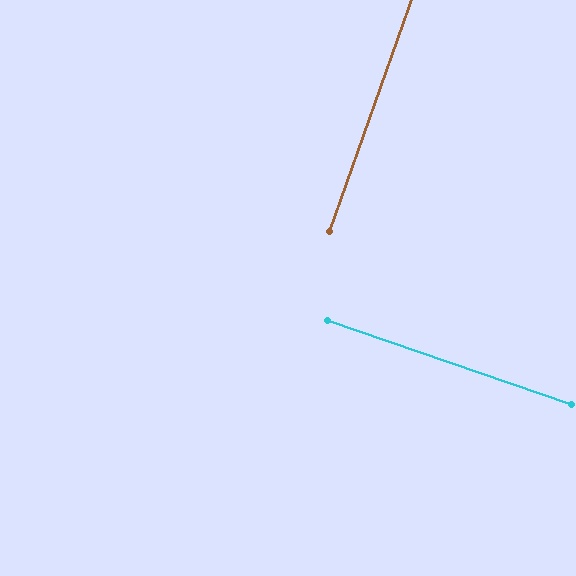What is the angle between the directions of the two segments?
Approximately 90 degrees.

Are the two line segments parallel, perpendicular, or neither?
Perpendicular — they meet at approximately 90°.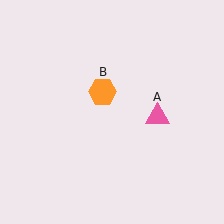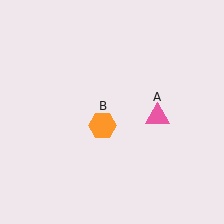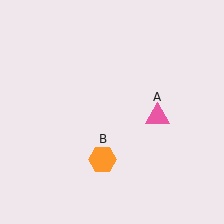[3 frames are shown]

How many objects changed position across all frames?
1 object changed position: orange hexagon (object B).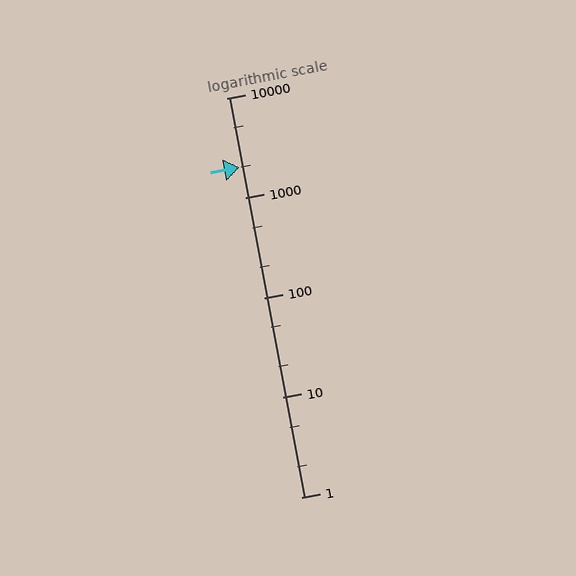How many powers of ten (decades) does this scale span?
The scale spans 4 decades, from 1 to 10000.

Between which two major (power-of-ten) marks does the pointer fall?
The pointer is between 1000 and 10000.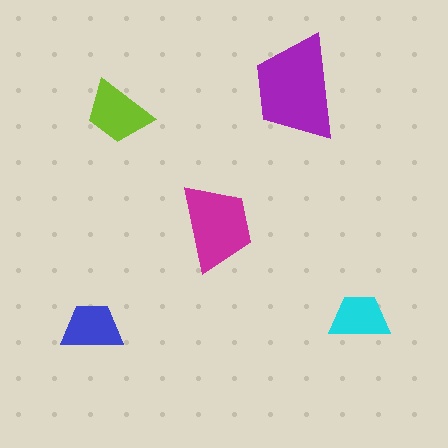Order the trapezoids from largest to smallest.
the purple one, the magenta one, the lime one, the blue one, the cyan one.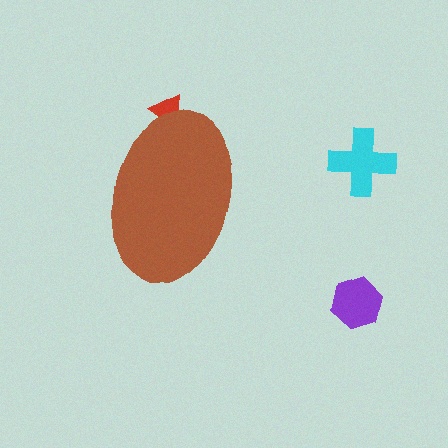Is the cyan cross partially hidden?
No, the cyan cross is fully visible.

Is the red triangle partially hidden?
Yes, the red triangle is partially hidden behind the brown ellipse.